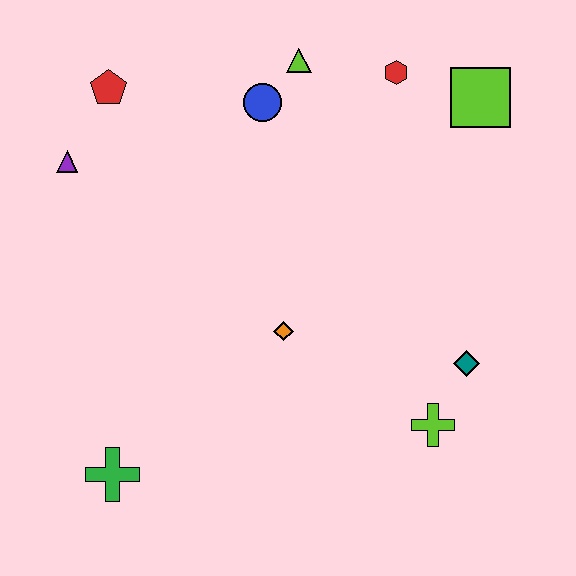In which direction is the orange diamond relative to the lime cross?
The orange diamond is to the left of the lime cross.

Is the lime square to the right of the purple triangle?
Yes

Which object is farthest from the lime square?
The green cross is farthest from the lime square.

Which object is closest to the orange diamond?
The lime cross is closest to the orange diamond.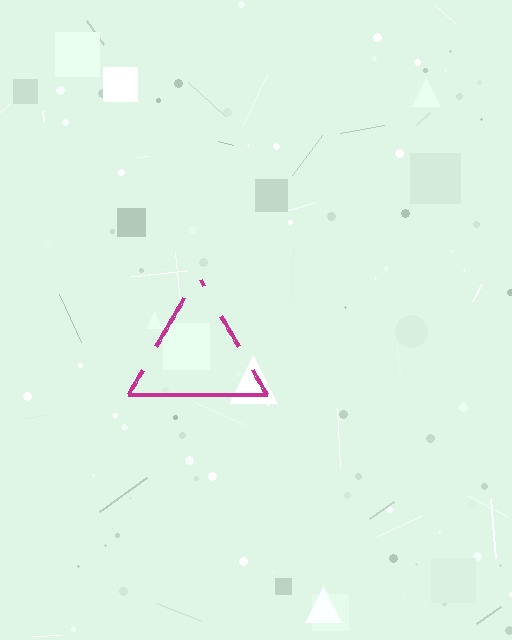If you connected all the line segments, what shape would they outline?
They would outline a triangle.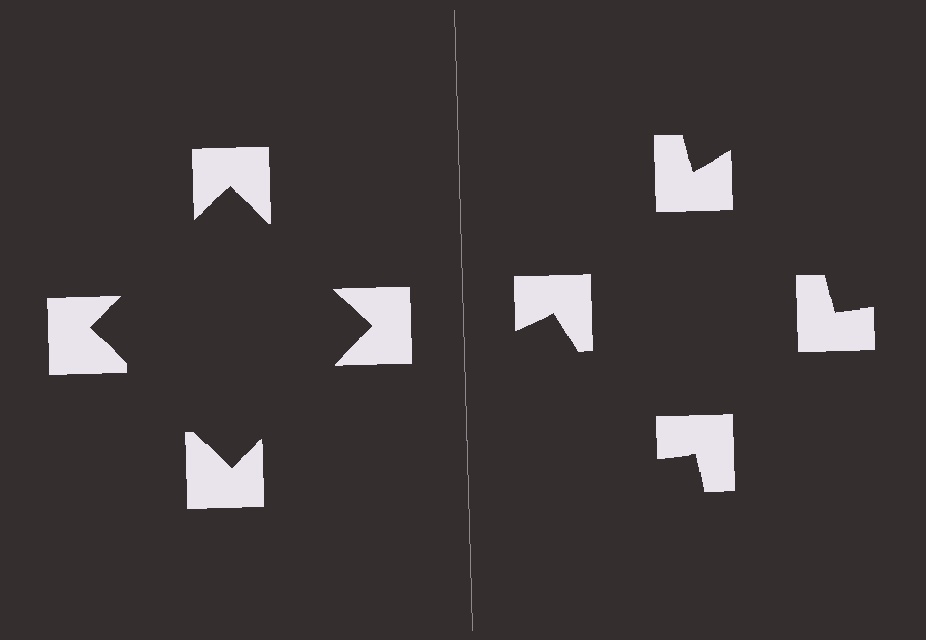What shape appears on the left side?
An illusory square.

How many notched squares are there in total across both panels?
8 — 4 on each side.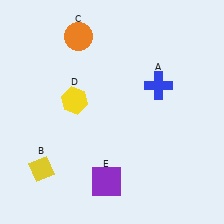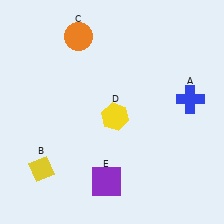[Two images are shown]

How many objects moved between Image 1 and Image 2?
2 objects moved between the two images.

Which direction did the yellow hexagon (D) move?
The yellow hexagon (D) moved right.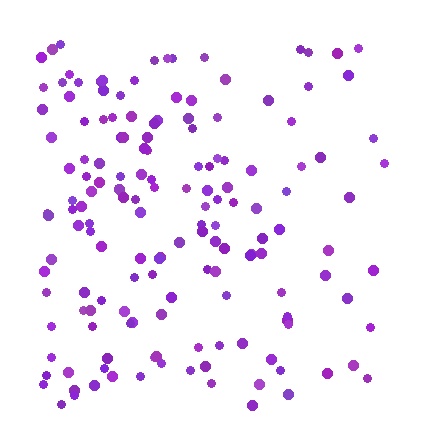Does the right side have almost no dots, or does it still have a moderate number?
Still a moderate number, just noticeably fewer than the left.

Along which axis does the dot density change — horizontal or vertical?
Horizontal.